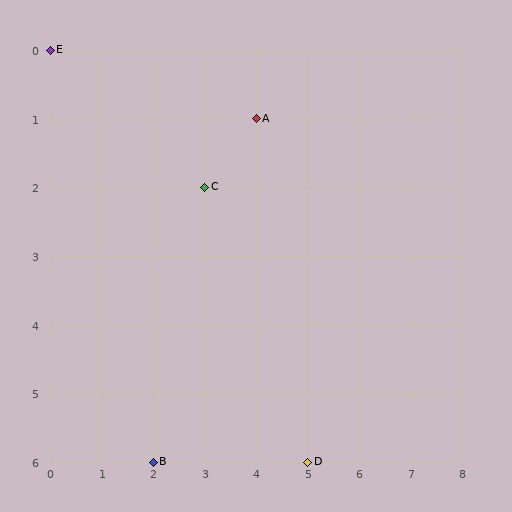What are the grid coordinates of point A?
Point A is at grid coordinates (4, 1).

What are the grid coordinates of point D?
Point D is at grid coordinates (5, 6).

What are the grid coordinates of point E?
Point E is at grid coordinates (0, 0).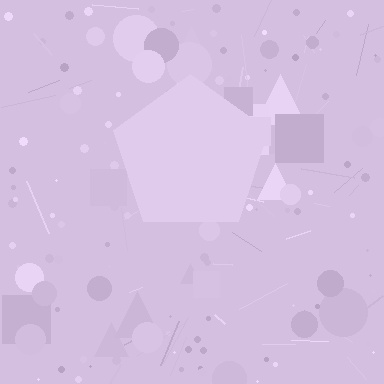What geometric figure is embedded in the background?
A pentagon is embedded in the background.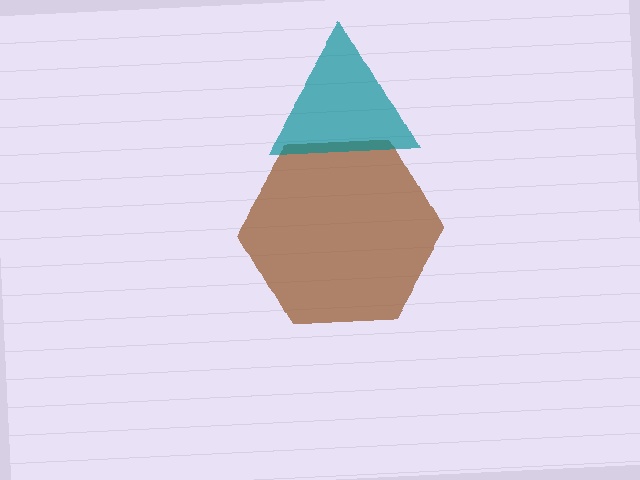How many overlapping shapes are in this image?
There are 2 overlapping shapes in the image.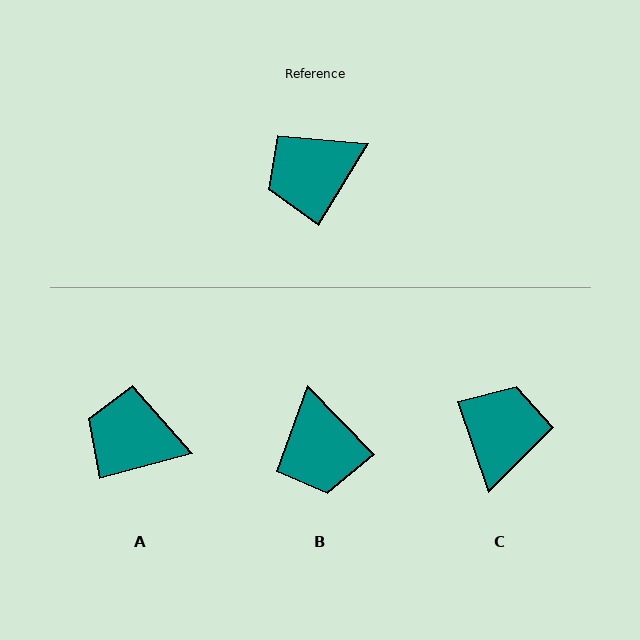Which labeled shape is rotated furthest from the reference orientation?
C, about 130 degrees away.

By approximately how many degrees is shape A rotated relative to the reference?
Approximately 44 degrees clockwise.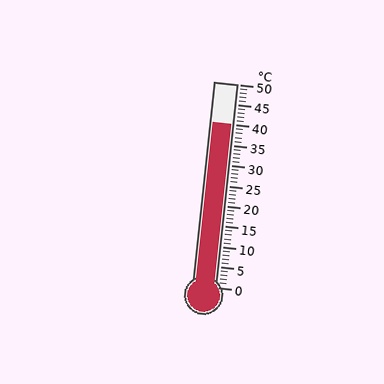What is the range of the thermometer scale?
The thermometer scale ranges from 0°C to 50°C.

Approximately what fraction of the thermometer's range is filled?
The thermometer is filled to approximately 80% of its range.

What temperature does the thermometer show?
The thermometer shows approximately 40°C.